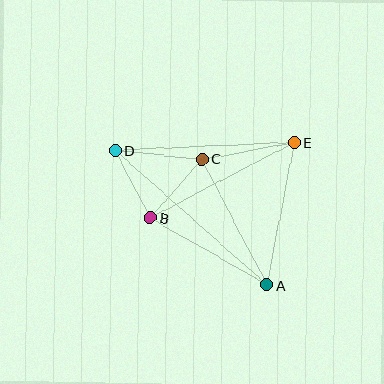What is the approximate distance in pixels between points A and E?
The distance between A and E is approximately 145 pixels.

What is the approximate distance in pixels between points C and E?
The distance between C and E is approximately 94 pixels.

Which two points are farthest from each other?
Points A and D are farthest from each other.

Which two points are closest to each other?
Points B and D are closest to each other.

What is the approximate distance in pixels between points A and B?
The distance between A and B is approximately 135 pixels.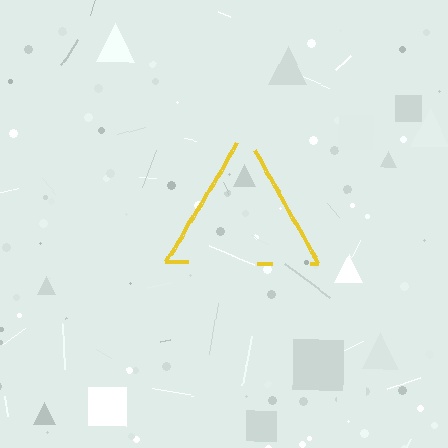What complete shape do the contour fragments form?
The contour fragments form a triangle.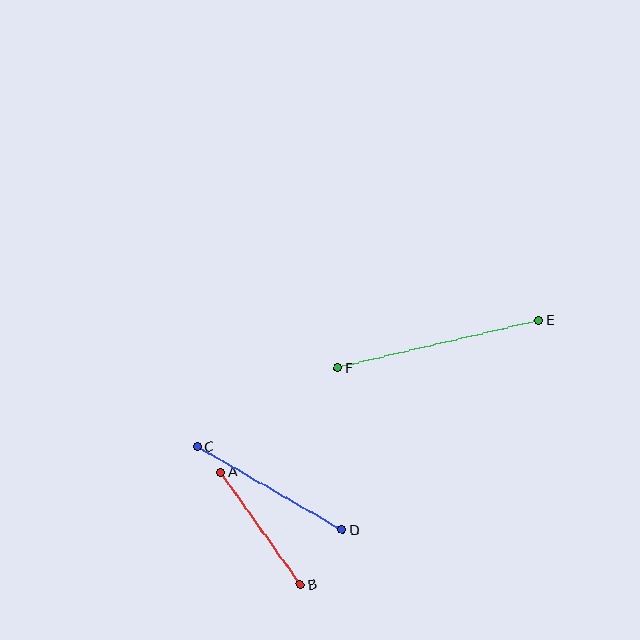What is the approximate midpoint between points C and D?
The midpoint is at approximately (270, 489) pixels.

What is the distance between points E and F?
The distance is approximately 206 pixels.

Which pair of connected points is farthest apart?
Points E and F are farthest apart.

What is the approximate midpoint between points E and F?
The midpoint is at approximately (438, 345) pixels.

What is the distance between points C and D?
The distance is approximately 167 pixels.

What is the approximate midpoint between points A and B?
The midpoint is at approximately (261, 529) pixels.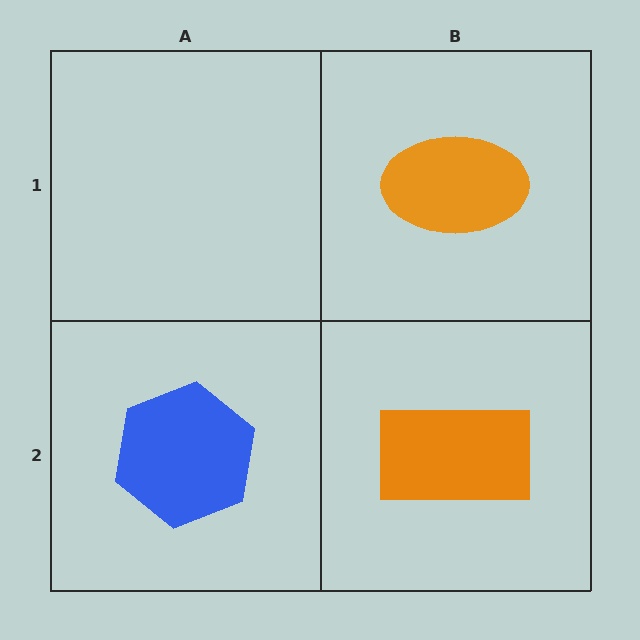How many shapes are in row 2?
2 shapes.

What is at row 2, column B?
An orange rectangle.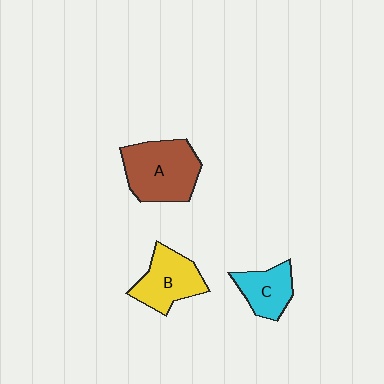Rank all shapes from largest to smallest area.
From largest to smallest: A (brown), B (yellow), C (cyan).